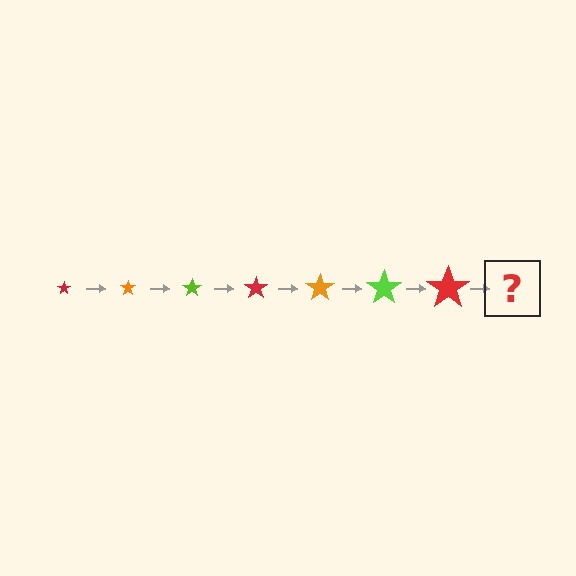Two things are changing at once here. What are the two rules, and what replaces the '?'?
The two rules are that the star grows larger each step and the color cycles through red, orange, and lime. The '?' should be an orange star, larger than the previous one.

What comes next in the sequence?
The next element should be an orange star, larger than the previous one.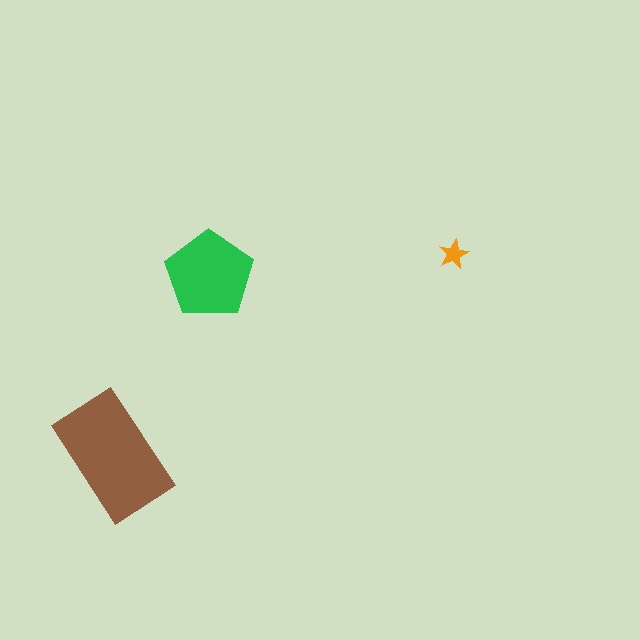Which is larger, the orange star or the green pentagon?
The green pentagon.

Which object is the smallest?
The orange star.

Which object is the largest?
The brown rectangle.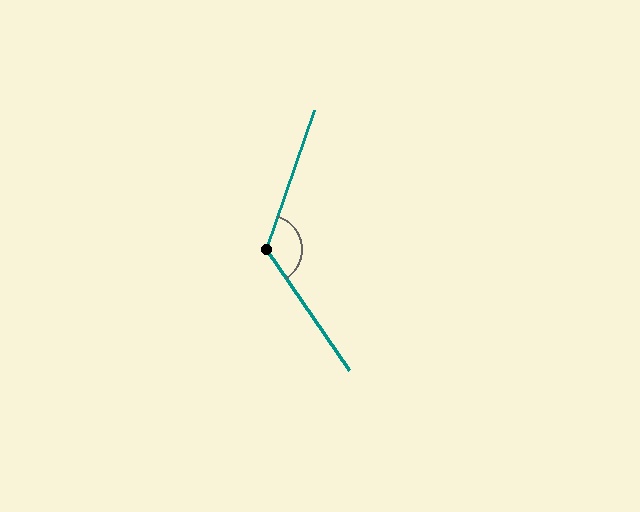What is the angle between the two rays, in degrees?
Approximately 127 degrees.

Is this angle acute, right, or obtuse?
It is obtuse.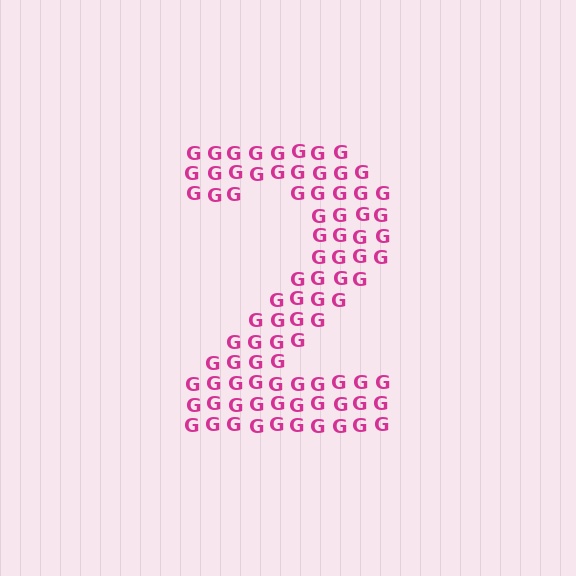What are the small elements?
The small elements are letter G's.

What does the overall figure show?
The overall figure shows the digit 2.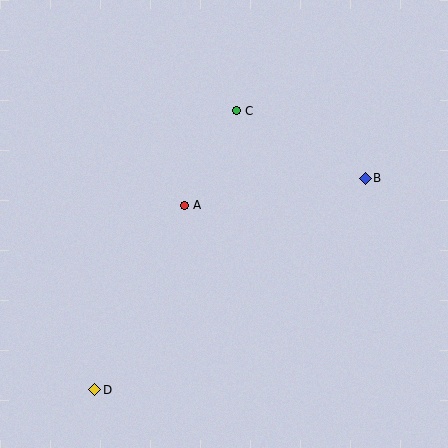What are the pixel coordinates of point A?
Point A is at (185, 205).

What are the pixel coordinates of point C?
Point C is at (237, 111).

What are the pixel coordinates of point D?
Point D is at (95, 390).